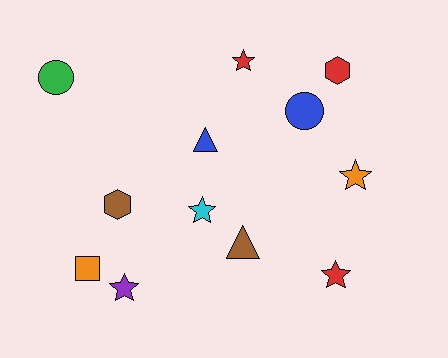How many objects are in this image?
There are 12 objects.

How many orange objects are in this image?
There are 2 orange objects.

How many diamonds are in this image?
There are no diamonds.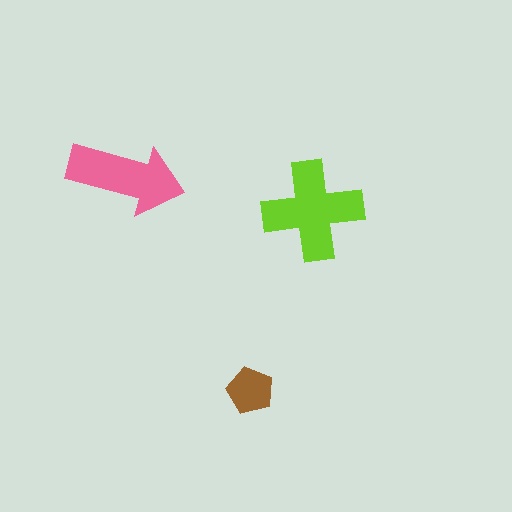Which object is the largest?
The lime cross.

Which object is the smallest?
The brown pentagon.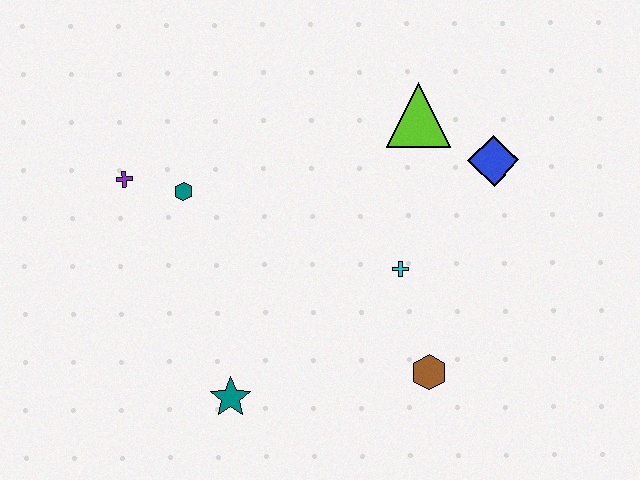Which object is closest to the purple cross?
The teal hexagon is closest to the purple cross.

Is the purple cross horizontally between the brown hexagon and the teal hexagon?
No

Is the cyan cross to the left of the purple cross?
No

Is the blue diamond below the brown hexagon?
No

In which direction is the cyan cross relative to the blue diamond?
The cyan cross is below the blue diamond.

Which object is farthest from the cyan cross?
The purple cross is farthest from the cyan cross.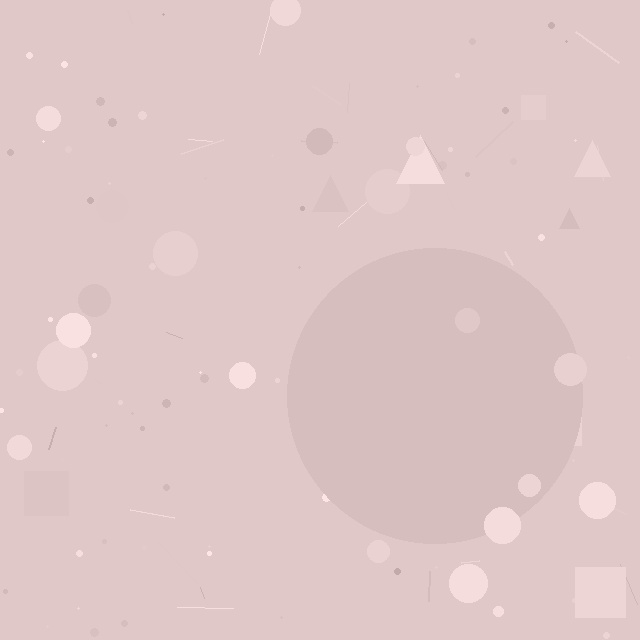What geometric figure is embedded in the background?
A circle is embedded in the background.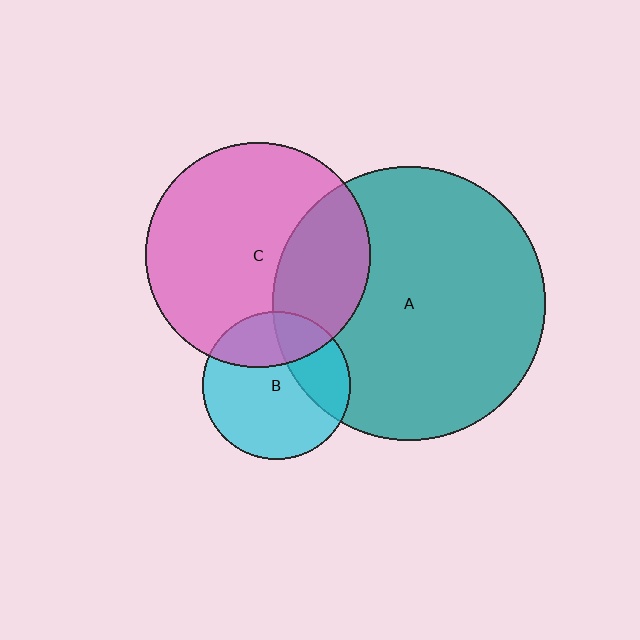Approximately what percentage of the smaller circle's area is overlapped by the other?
Approximately 30%.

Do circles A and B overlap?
Yes.